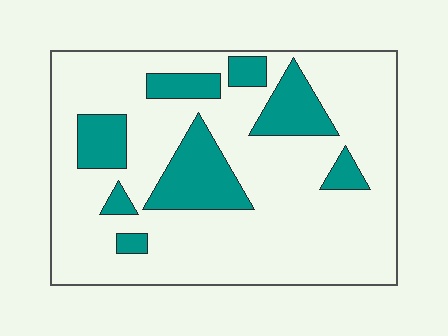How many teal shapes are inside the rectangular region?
8.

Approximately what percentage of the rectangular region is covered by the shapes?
Approximately 20%.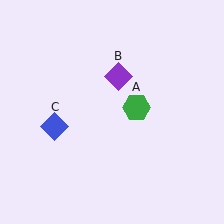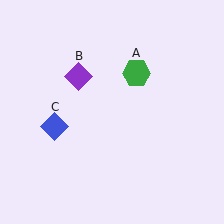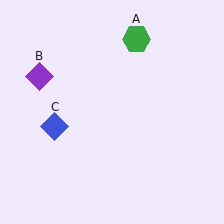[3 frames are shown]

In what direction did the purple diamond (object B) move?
The purple diamond (object B) moved left.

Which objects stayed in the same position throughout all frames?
Blue diamond (object C) remained stationary.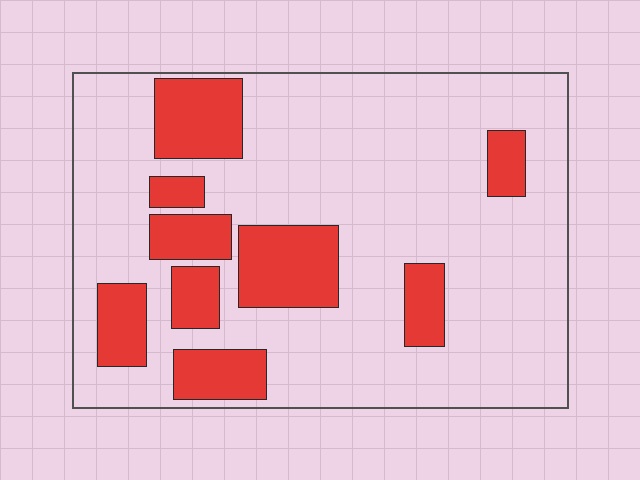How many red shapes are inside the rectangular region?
9.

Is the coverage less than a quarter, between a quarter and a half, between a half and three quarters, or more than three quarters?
Less than a quarter.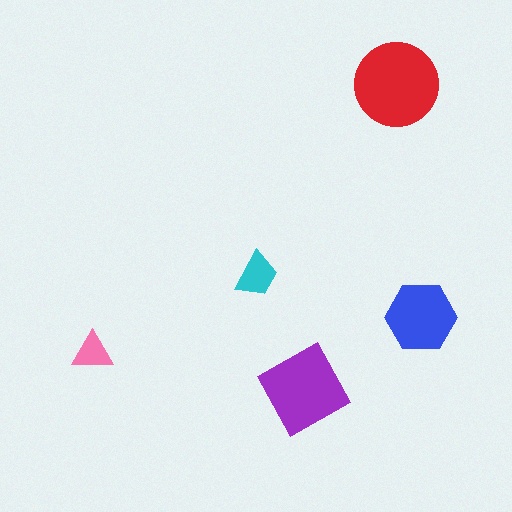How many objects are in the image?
There are 5 objects in the image.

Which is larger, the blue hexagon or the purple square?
The purple square.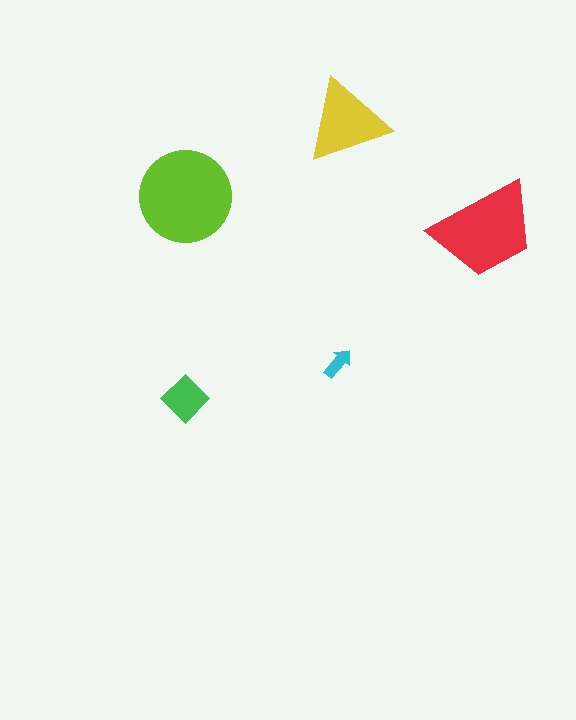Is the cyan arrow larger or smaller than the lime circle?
Smaller.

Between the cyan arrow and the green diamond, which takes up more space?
The green diamond.